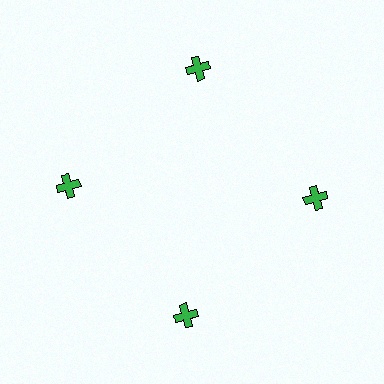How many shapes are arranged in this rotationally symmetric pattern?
There are 4 shapes, arranged in 4 groups of 1.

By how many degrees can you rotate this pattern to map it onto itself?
The pattern maps onto itself every 90 degrees of rotation.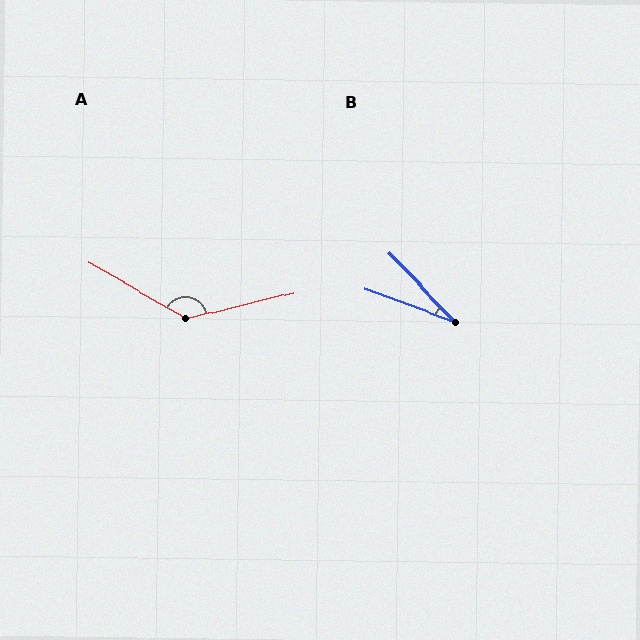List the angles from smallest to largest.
B (26°), A (136°).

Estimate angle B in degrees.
Approximately 26 degrees.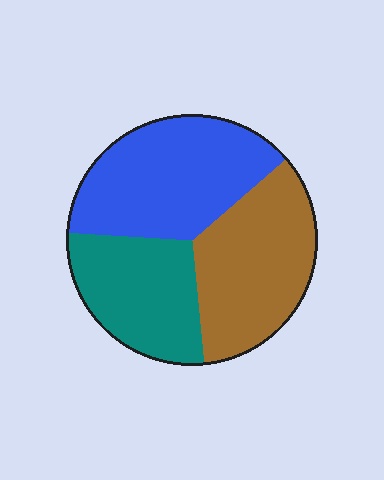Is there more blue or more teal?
Blue.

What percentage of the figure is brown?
Brown covers 35% of the figure.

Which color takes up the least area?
Teal, at roughly 30%.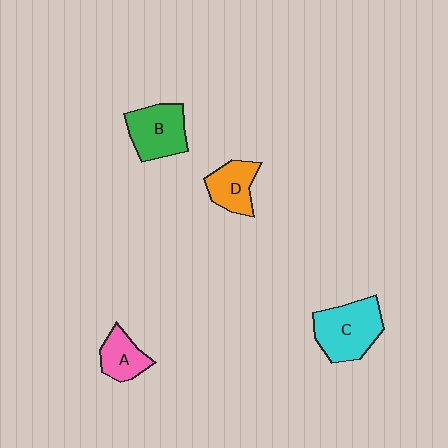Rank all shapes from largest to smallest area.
From largest to smallest: C (cyan), B (green), D (orange), A (pink).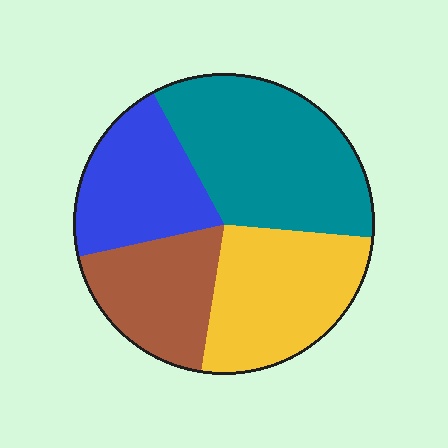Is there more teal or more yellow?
Teal.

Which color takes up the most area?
Teal, at roughly 35%.